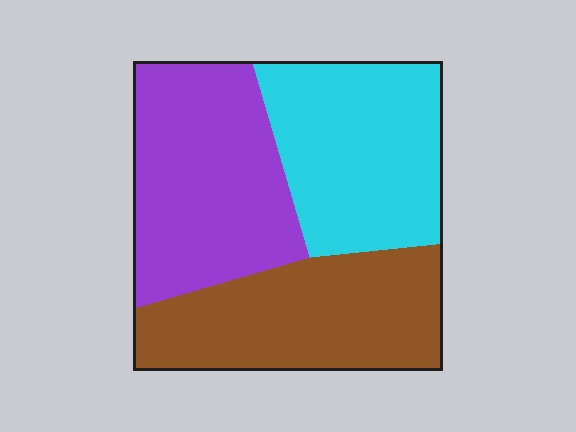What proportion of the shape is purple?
Purple takes up about one third (1/3) of the shape.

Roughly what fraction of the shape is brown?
Brown takes up between a quarter and a half of the shape.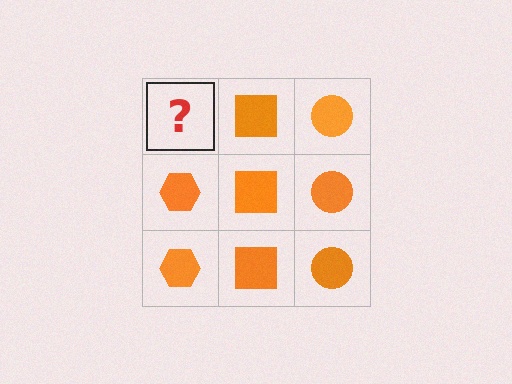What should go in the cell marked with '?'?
The missing cell should contain an orange hexagon.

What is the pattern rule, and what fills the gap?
The rule is that each column has a consistent shape. The gap should be filled with an orange hexagon.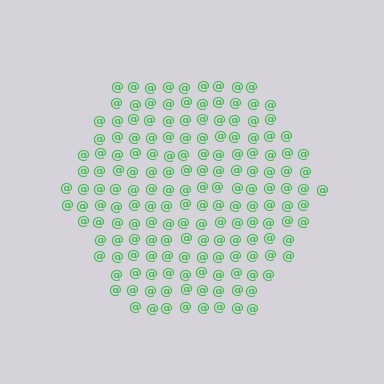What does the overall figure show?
The overall figure shows a hexagon.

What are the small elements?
The small elements are at signs.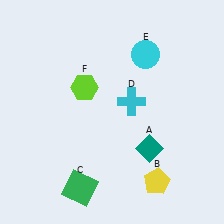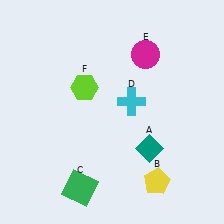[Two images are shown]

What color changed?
The circle (E) changed from cyan in Image 1 to magenta in Image 2.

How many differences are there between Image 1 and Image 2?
There is 1 difference between the two images.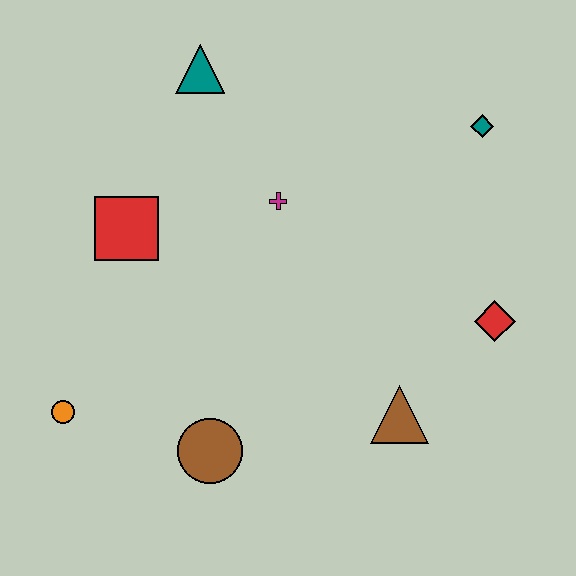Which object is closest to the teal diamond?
The red diamond is closest to the teal diamond.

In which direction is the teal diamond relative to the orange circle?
The teal diamond is to the right of the orange circle.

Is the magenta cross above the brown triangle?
Yes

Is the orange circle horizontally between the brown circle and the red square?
No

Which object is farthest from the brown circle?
The teal diamond is farthest from the brown circle.